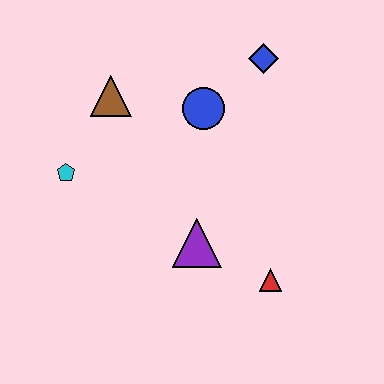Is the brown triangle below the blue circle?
No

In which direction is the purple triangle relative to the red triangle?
The purple triangle is to the left of the red triangle.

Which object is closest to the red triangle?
The purple triangle is closest to the red triangle.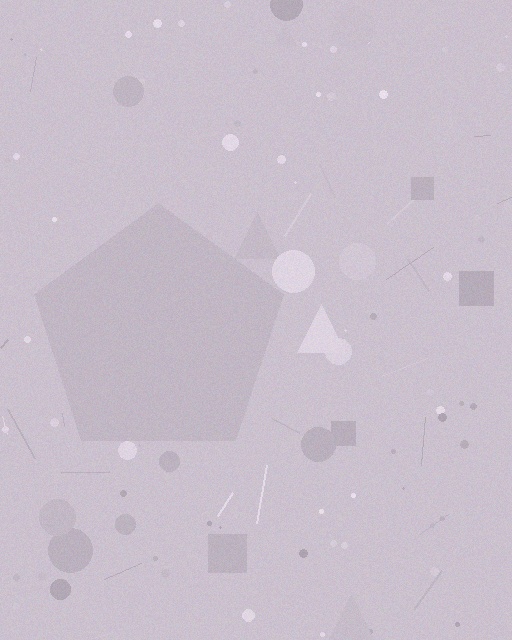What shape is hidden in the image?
A pentagon is hidden in the image.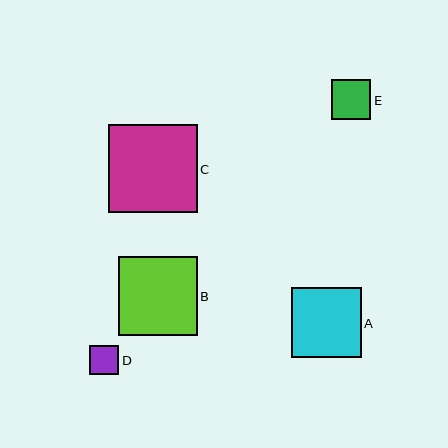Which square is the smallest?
Square D is the smallest with a size of approximately 29 pixels.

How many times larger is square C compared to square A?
Square C is approximately 1.3 times the size of square A.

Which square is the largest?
Square C is the largest with a size of approximately 89 pixels.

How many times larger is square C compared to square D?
Square C is approximately 3.0 times the size of square D.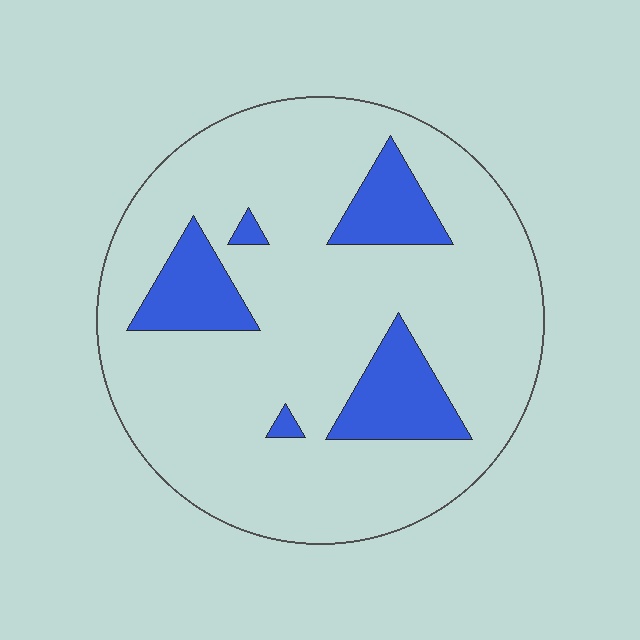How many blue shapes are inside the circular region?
5.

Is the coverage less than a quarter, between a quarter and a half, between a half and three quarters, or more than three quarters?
Less than a quarter.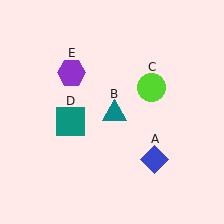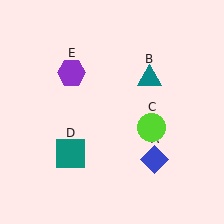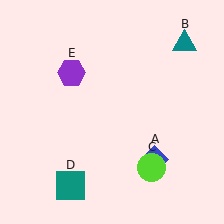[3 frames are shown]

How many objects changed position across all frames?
3 objects changed position: teal triangle (object B), lime circle (object C), teal square (object D).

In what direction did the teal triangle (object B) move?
The teal triangle (object B) moved up and to the right.